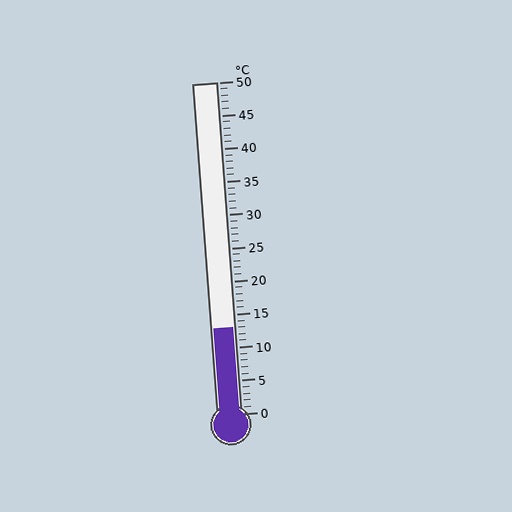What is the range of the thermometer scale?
The thermometer scale ranges from 0°C to 50°C.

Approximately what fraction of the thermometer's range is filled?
The thermometer is filled to approximately 25% of its range.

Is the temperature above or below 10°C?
The temperature is above 10°C.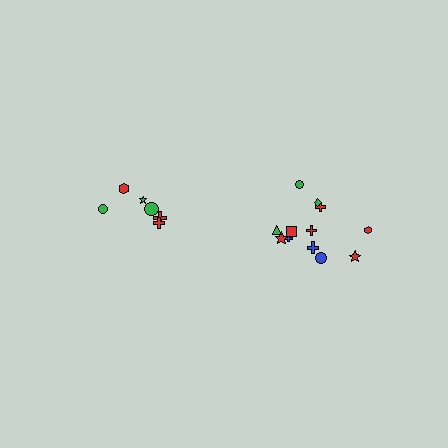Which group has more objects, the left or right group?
The right group.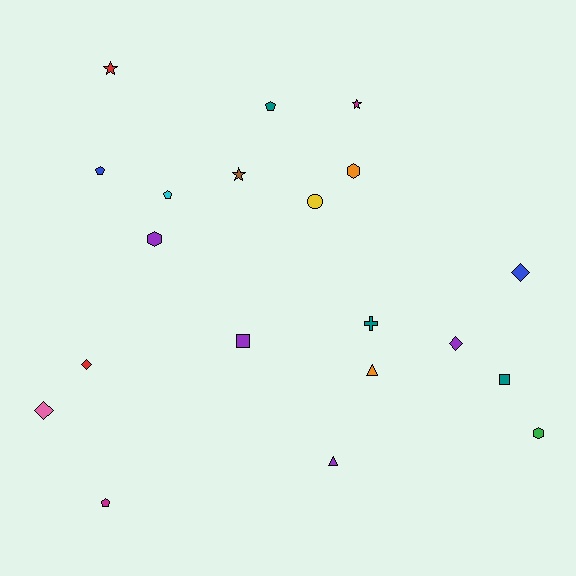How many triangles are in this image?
There are 2 triangles.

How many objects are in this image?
There are 20 objects.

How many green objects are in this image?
There is 1 green object.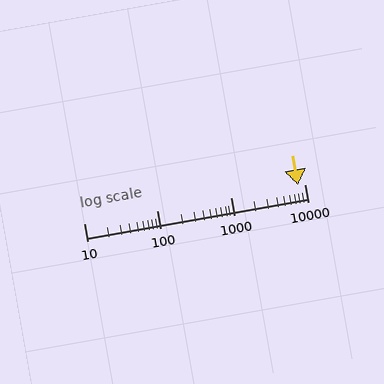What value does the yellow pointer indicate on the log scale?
The pointer indicates approximately 8100.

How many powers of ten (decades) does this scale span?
The scale spans 3 decades, from 10 to 10000.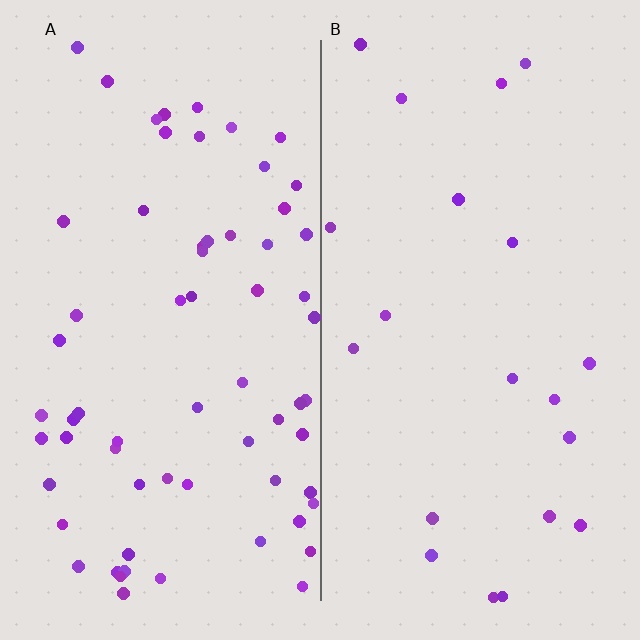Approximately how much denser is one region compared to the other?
Approximately 3.2× — region A over region B.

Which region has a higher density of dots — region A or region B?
A (the left).